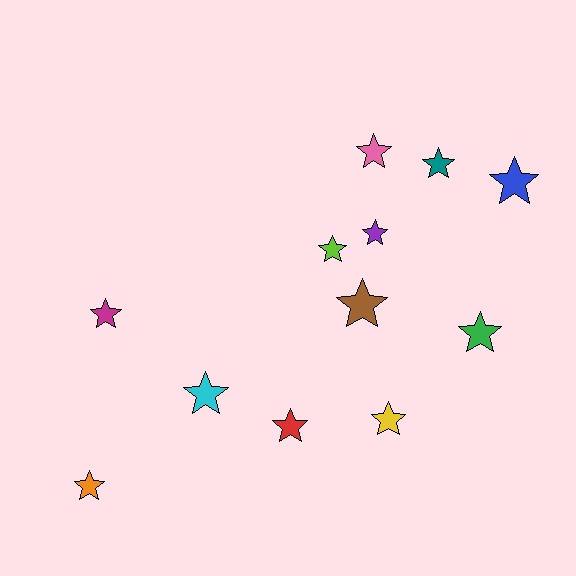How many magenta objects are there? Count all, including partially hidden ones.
There is 1 magenta object.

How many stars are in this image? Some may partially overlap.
There are 12 stars.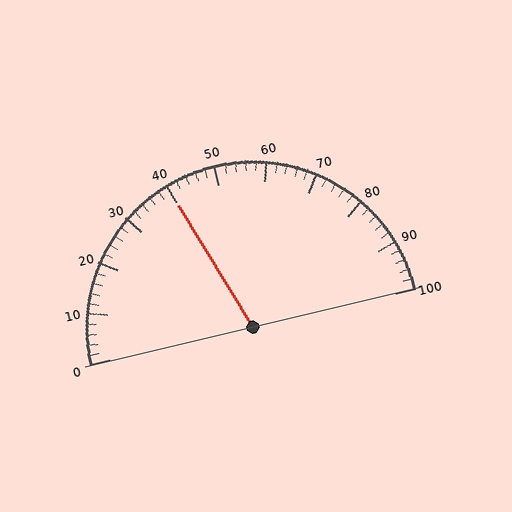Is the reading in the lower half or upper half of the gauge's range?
The reading is in the lower half of the range (0 to 100).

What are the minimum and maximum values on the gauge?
The gauge ranges from 0 to 100.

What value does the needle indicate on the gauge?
The needle indicates approximately 40.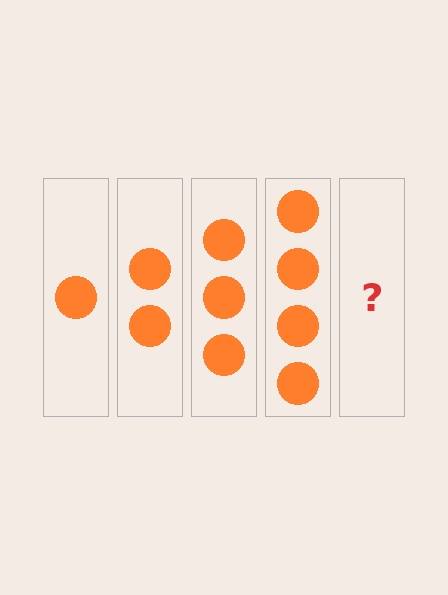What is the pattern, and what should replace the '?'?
The pattern is that each step adds one more circle. The '?' should be 5 circles.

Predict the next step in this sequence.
The next step is 5 circles.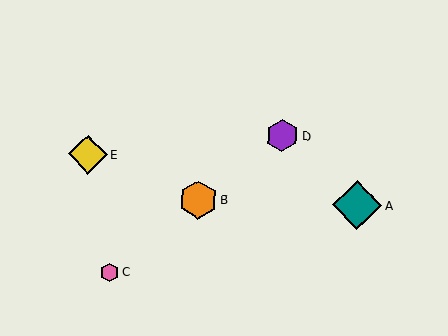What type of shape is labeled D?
Shape D is a purple hexagon.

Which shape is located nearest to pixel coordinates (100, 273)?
The pink hexagon (labeled C) at (110, 272) is nearest to that location.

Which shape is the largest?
The teal diamond (labeled A) is the largest.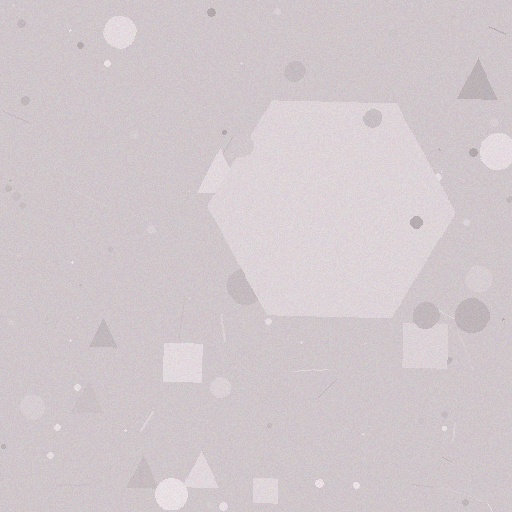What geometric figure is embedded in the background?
A hexagon is embedded in the background.